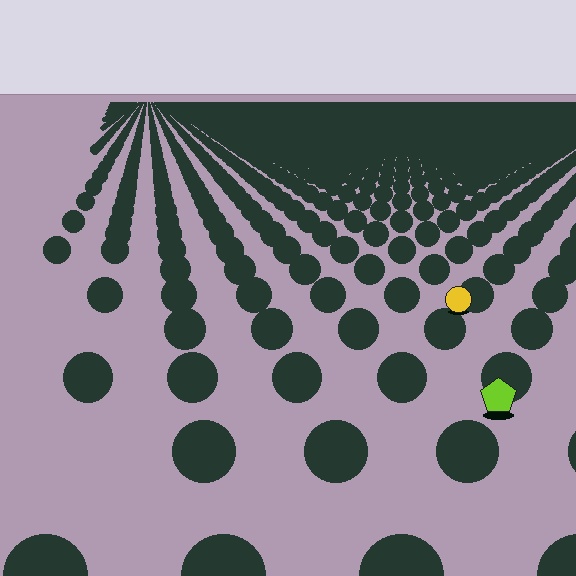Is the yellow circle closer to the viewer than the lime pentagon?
No. The lime pentagon is closer — you can tell from the texture gradient: the ground texture is coarser near it.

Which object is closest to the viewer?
The lime pentagon is closest. The texture marks near it are larger and more spread out.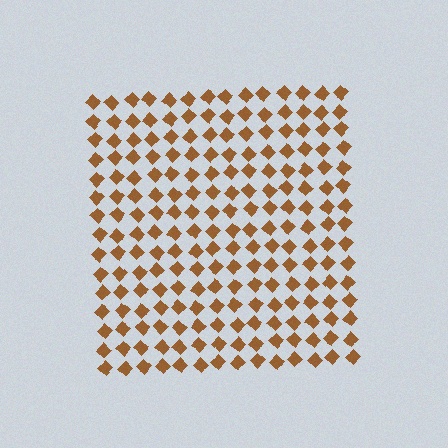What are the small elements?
The small elements are diamonds.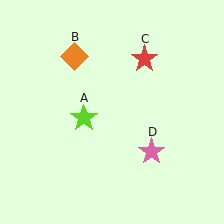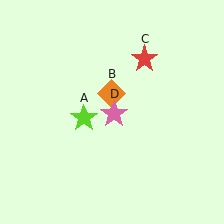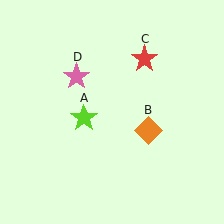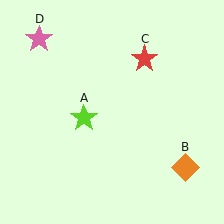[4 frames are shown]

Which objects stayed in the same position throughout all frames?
Lime star (object A) and red star (object C) remained stationary.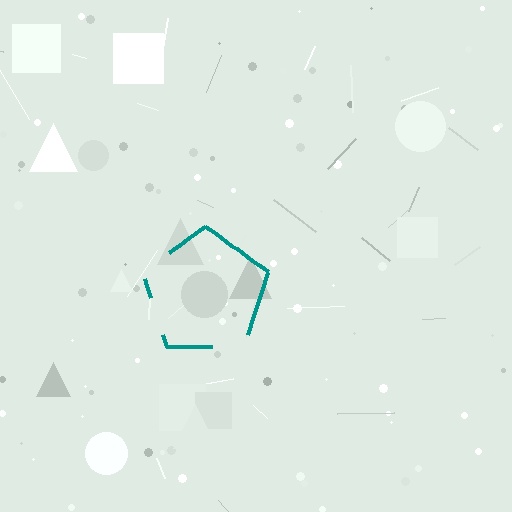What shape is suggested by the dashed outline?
The dashed outline suggests a pentagon.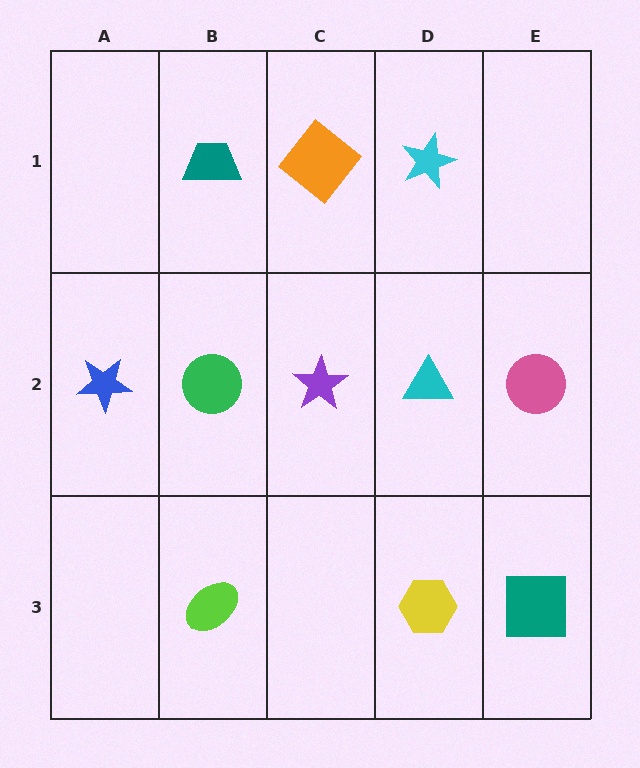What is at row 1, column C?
An orange diamond.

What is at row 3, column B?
A lime ellipse.